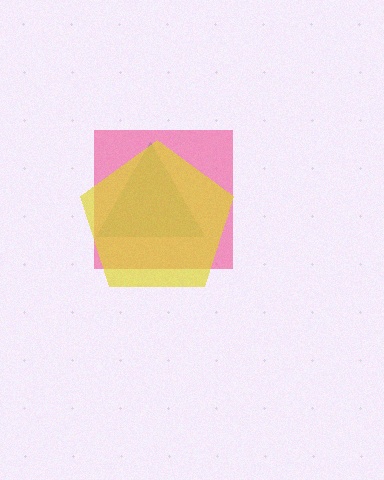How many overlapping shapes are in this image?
There are 3 overlapping shapes in the image.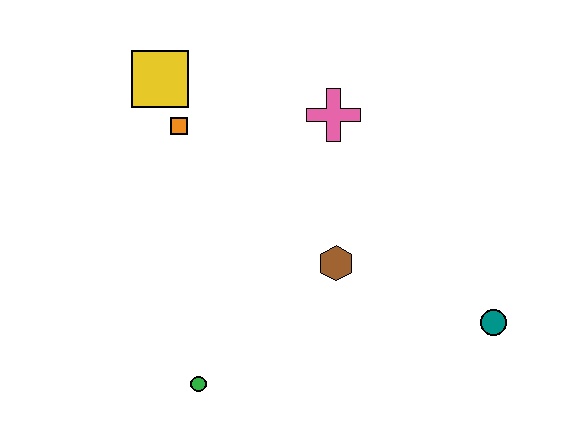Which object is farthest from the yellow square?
The teal circle is farthest from the yellow square.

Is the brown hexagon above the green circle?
Yes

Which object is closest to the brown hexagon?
The pink cross is closest to the brown hexagon.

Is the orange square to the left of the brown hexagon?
Yes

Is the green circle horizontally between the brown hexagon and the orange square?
Yes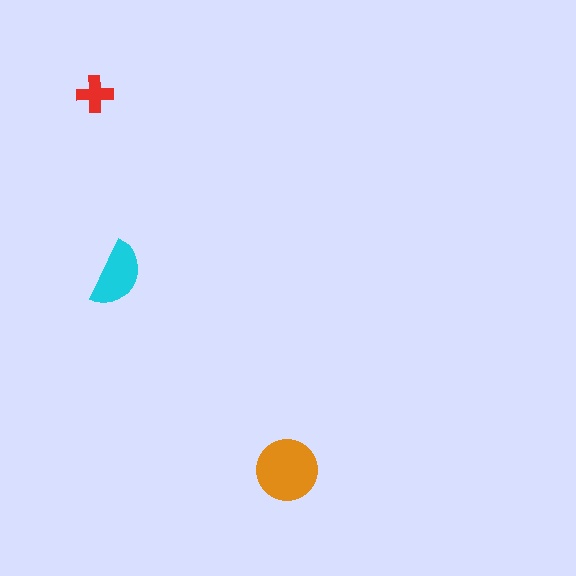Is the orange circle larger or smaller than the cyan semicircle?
Larger.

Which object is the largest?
The orange circle.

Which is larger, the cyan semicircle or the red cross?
The cyan semicircle.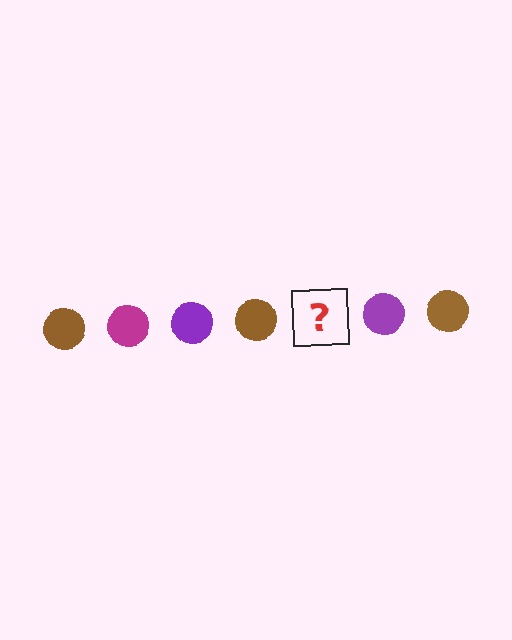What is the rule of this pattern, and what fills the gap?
The rule is that the pattern cycles through brown, magenta, purple circles. The gap should be filled with a magenta circle.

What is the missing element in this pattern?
The missing element is a magenta circle.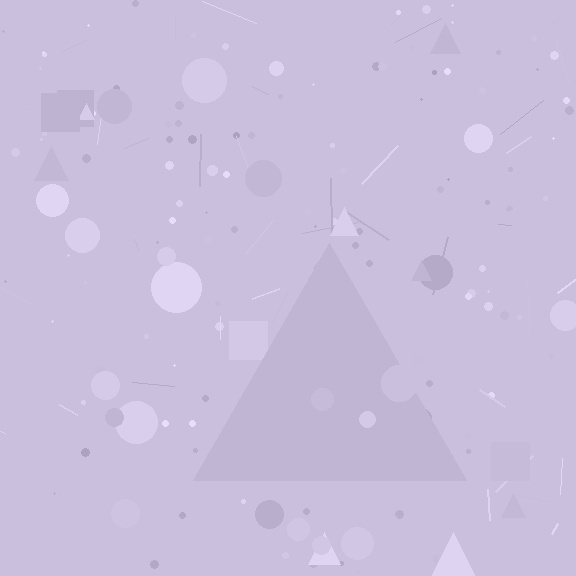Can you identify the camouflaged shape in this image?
The camouflaged shape is a triangle.